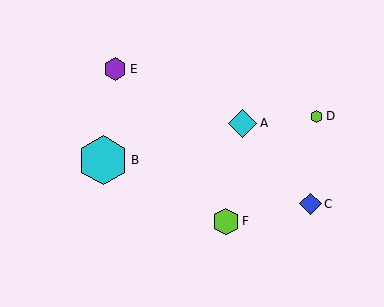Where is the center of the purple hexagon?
The center of the purple hexagon is at (115, 69).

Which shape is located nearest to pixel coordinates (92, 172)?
The cyan hexagon (labeled B) at (103, 160) is nearest to that location.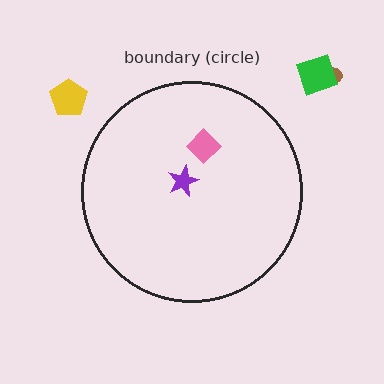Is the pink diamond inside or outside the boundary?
Inside.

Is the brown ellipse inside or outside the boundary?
Outside.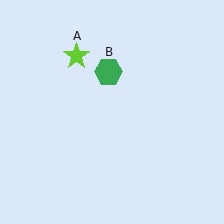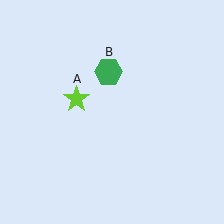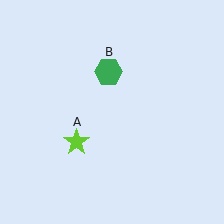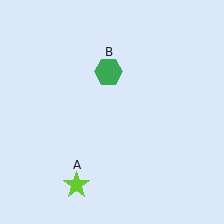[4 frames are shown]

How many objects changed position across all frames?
1 object changed position: lime star (object A).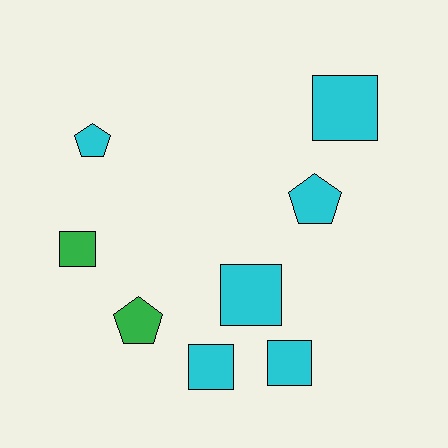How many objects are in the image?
There are 8 objects.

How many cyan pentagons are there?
There are 2 cyan pentagons.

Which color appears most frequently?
Cyan, with 6 objects.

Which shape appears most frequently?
Square, with 5 objects.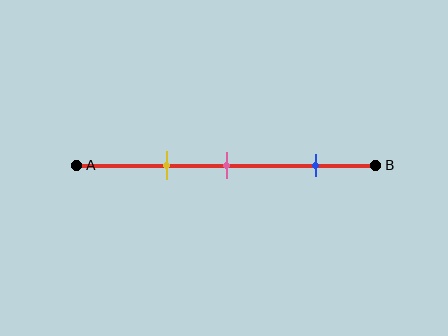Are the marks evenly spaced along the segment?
No, the marks are not evenly spaced.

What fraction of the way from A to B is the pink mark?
The pink mark is approximately 50% (0.5) of the way from A to B.